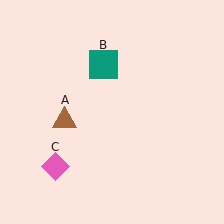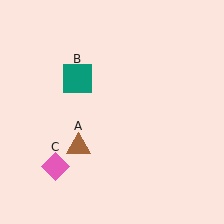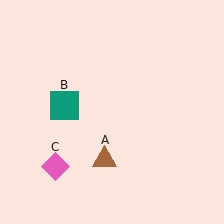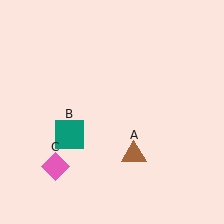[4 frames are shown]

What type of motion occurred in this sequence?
The brown triangle (object A), teal square (object B) rotated counterclockwise around the center of the scene.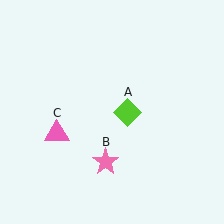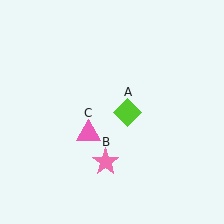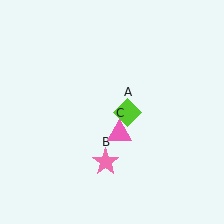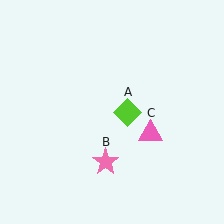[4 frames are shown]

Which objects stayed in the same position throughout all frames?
Lime diamond (object A) and pink star (object B) remained stationary.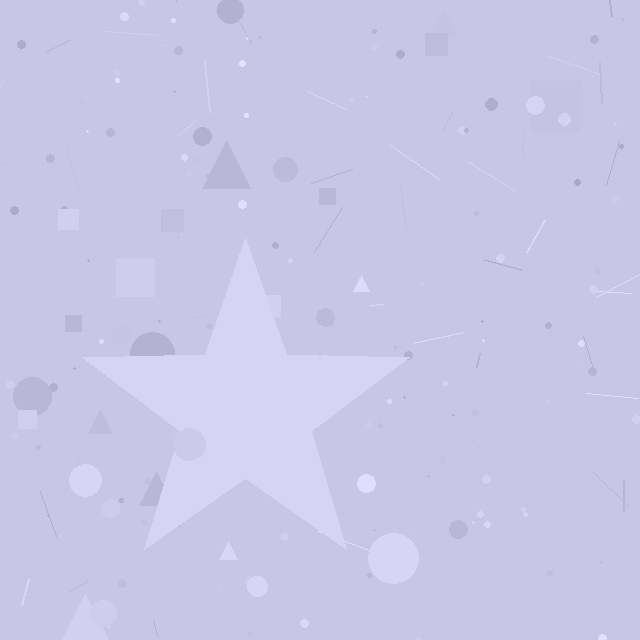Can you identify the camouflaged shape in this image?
The camouflaged shape is a star.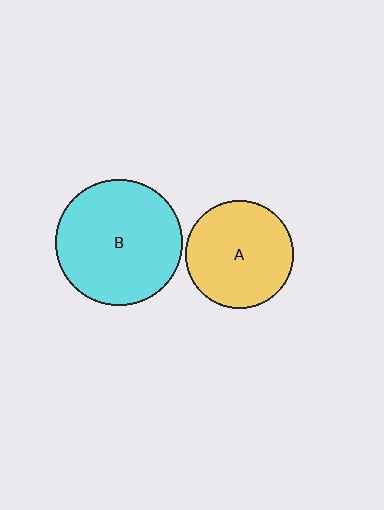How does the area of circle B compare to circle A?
Approximately 1.4 times.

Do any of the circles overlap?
No, none of the circles overlap.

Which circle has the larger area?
Circle B (cyan).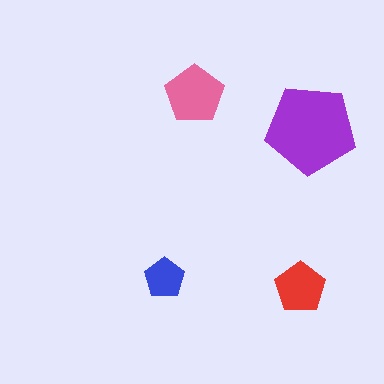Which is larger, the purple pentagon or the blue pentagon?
The purple one.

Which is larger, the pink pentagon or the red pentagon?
The pink one.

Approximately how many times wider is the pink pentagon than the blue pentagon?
About 1.5 times wider.